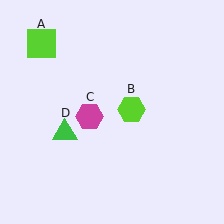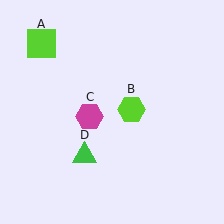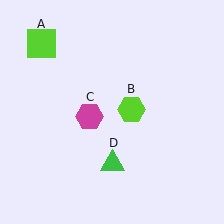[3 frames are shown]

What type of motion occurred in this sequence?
The green triangle (object D) rotated counterclockwise around the center of the scene.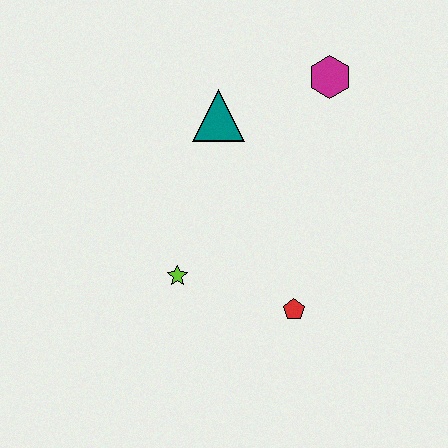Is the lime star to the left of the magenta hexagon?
Yes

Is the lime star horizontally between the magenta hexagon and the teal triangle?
No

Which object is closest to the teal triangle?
The magenta hexagon is closest to the teal triangle.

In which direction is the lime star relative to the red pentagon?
The lime star is to the left of the red pentagon.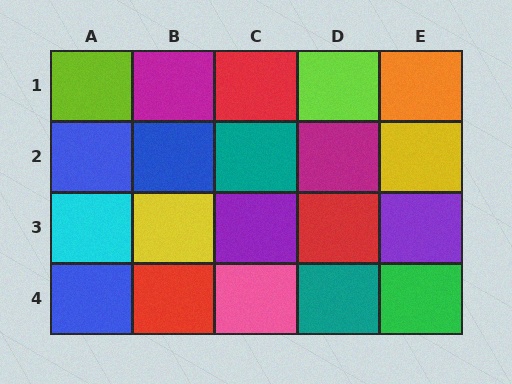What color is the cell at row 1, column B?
Magenta.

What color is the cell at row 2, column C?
Teal.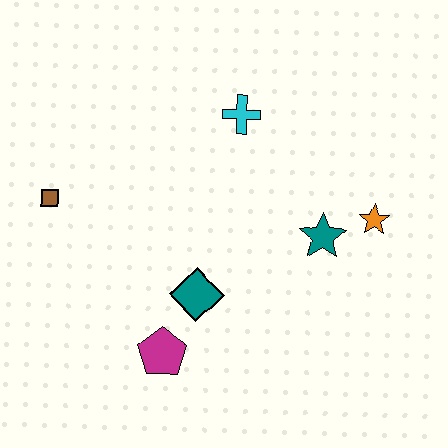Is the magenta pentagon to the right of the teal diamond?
No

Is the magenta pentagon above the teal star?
No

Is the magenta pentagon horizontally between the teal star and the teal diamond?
No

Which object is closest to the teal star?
The orange star is closest to the teal star.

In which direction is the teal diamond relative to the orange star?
The teal diamond is to the left of the orange star.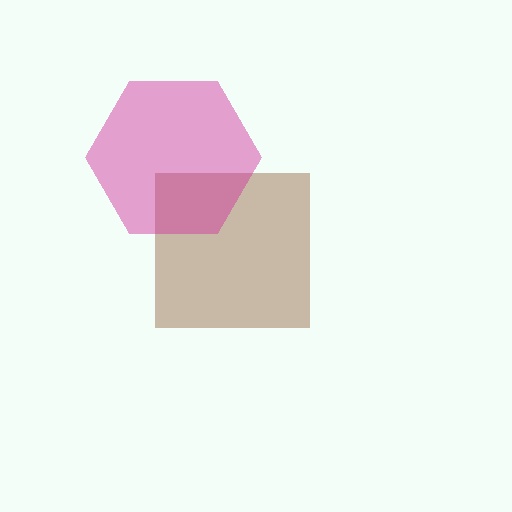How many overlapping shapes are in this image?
There are 2 overlapping shapes in the image.